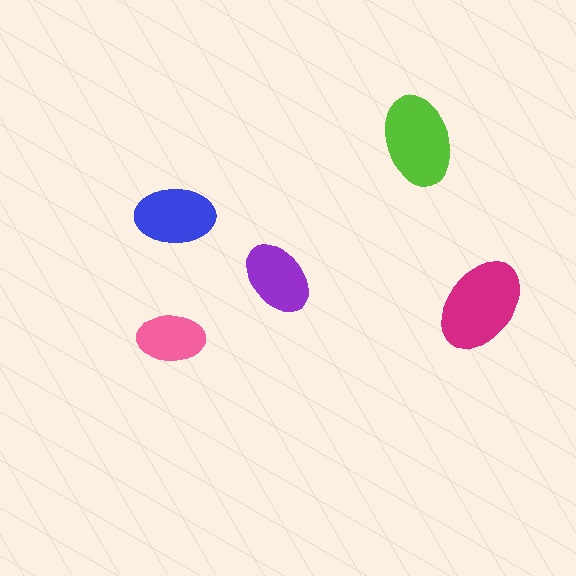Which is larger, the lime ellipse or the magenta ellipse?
The magenta one.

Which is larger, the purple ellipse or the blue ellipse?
The blue one.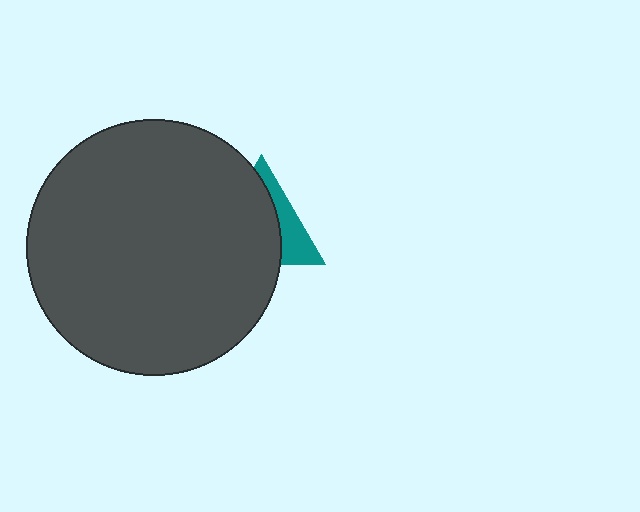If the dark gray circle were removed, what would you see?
You would see the complete teal triangle.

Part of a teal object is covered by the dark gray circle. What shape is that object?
It is a triangle.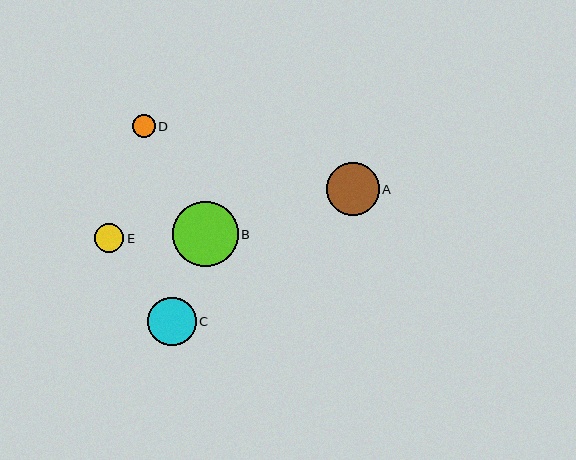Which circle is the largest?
Circle B is the largest with a size of approximately 65 pixels.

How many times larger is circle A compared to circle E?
Circle A is approximately 1.8 times the size of circle E.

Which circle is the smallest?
Circle D is the smallest with a size of approximately 23 pixels.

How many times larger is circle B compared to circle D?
Circle B is approximately 2.9 times the size of circle D.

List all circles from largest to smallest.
From largest to smallest: B, A, C, E, D.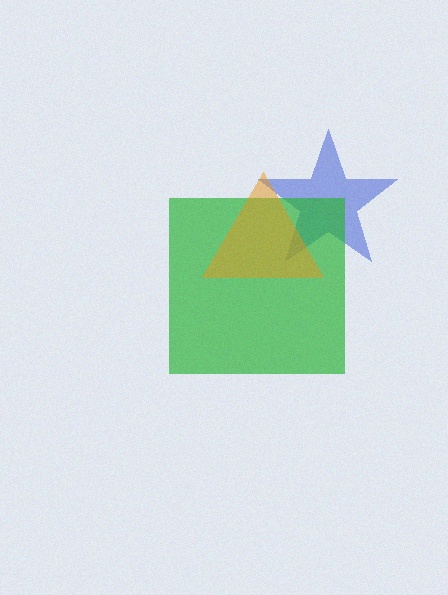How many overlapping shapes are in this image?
There are 3 overlapping shapes in the image.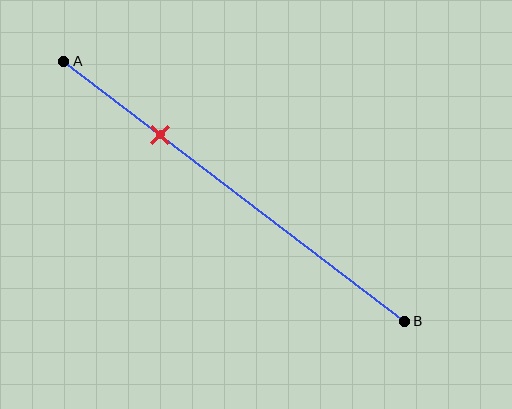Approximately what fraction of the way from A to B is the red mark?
The red mark is approximately 30% of the way from A to B.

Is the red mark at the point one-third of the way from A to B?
No, the mark is at about 30% from A, not at the 33% one-third point.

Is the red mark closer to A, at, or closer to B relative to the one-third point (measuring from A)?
The red mark is closer to point A than the one-third point of segment AB.